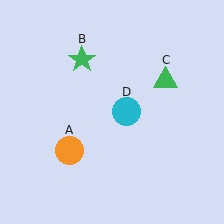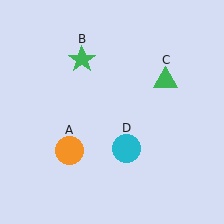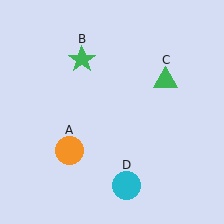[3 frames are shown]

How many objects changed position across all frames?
1 object changed position: cyan circle (object D).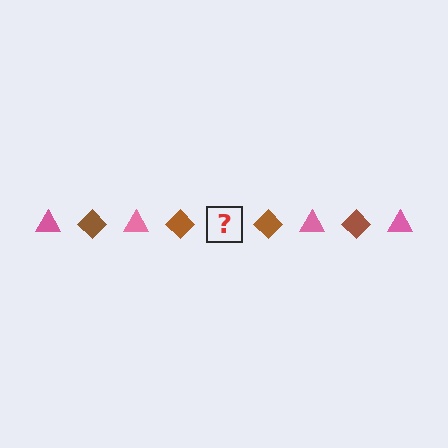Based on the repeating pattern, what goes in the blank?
The blank should be a pink triangle.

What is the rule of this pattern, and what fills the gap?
The rule is that the pattern alternates between pink triangle and brown diamond. The gap should be filled with a pink triangle.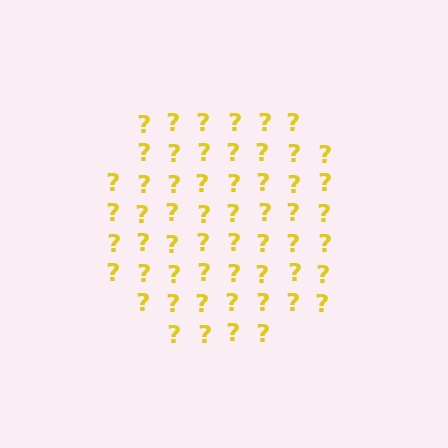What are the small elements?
The small elements are question marks.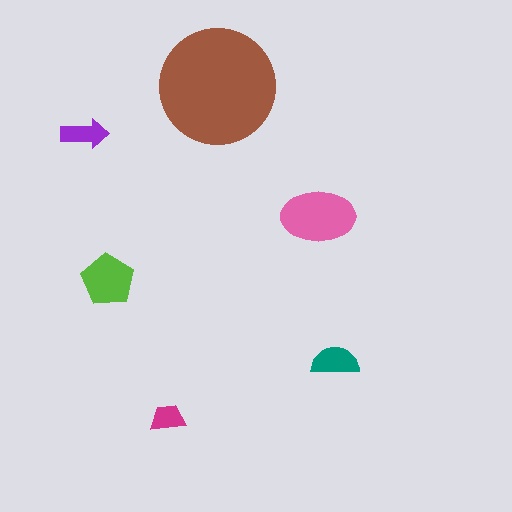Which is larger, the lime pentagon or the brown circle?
The brown circle.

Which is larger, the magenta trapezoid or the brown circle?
The brown circle.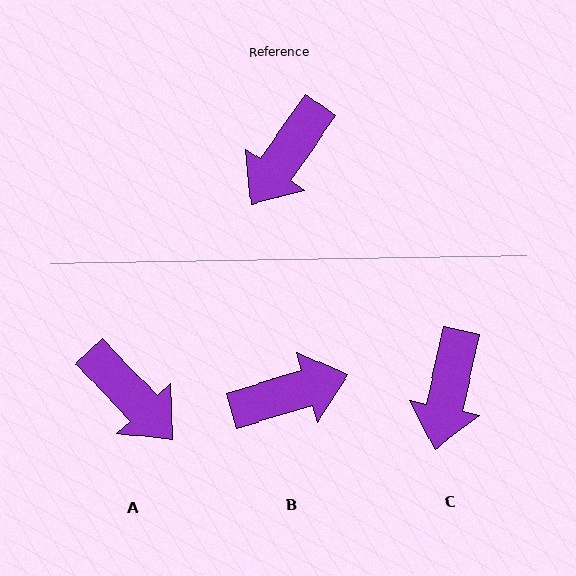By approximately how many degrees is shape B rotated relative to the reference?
Approximately 142 degrees counter-clockwise.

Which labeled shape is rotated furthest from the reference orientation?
B, about 142 degrees away.